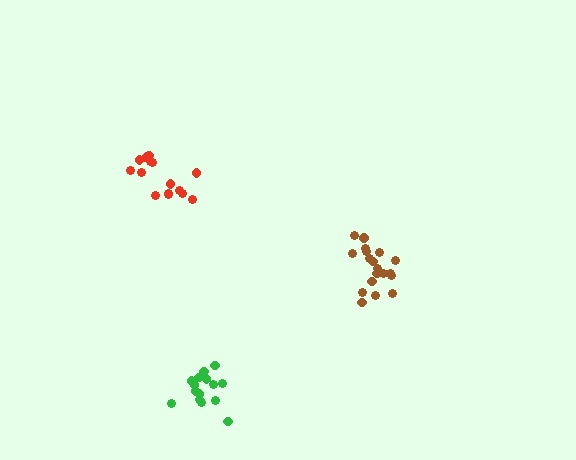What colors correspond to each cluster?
The clusters are colored: green, red, brown.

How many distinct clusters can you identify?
There are 3 distinct clusters.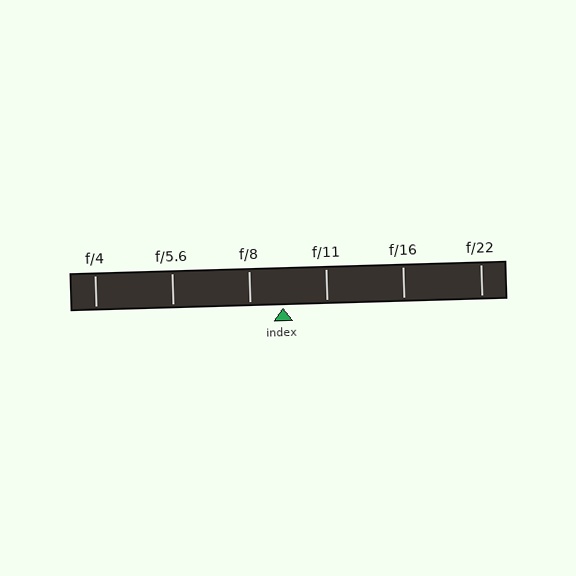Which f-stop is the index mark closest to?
The index mark is closest to f/8.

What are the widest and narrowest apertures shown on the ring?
The widest aperture shown is f/4 and the narrowest is f/22.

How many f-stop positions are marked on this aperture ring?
There are 6 f-stop positions marked.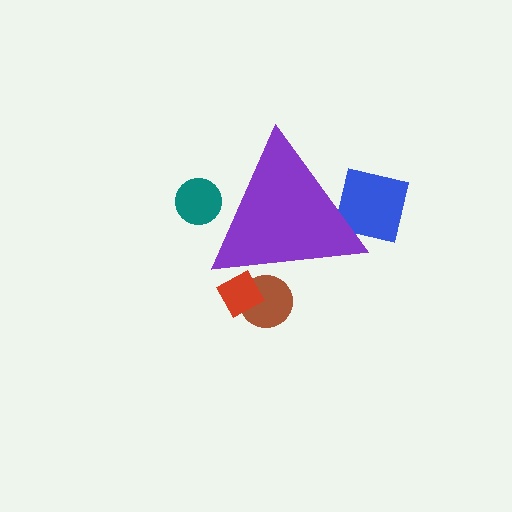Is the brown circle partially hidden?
Yes, the brown circle is partially hidden behind the purple triangle.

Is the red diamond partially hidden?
Yes, the red diamond is partially hidden behind the purple triangle.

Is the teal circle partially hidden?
Yes, the teal circle is partially hidden behind the purple triangle.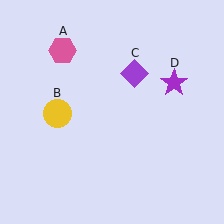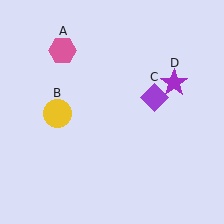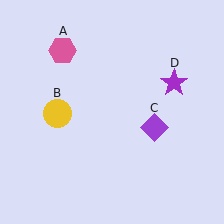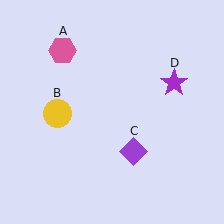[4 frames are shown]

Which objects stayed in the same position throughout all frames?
Pink hexagon (object A) and yellow circle (object B) and purple star (object D) remained stationary.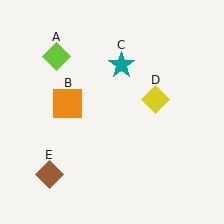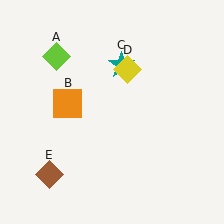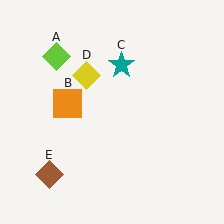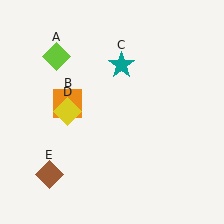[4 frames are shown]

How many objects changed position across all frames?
1 object changed position: yellow diamond (object D).